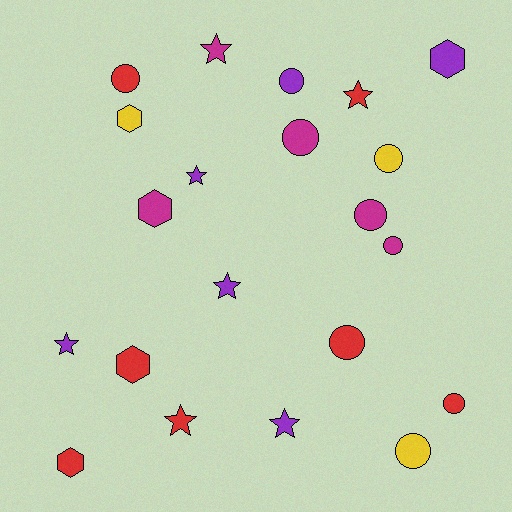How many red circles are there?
There are 3 red circles.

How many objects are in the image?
There are 21 objects.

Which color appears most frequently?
Red, with 7 objects.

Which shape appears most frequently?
Circle, with 9 objects.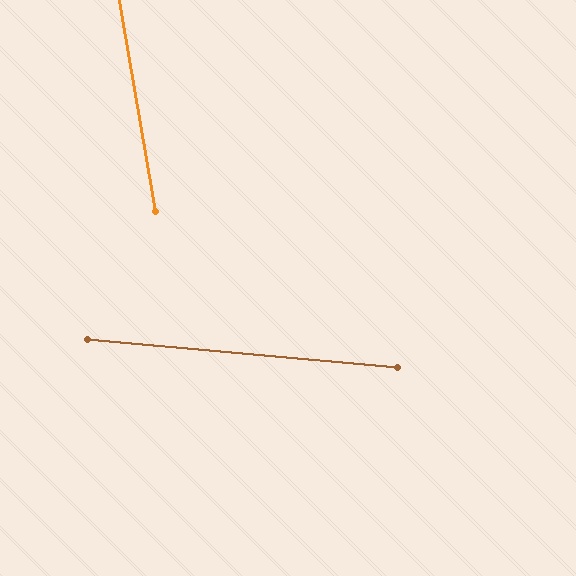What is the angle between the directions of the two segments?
Approximately 75 degrees.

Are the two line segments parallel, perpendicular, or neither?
Neither parallel nor perpendicular — they differ by about 75°.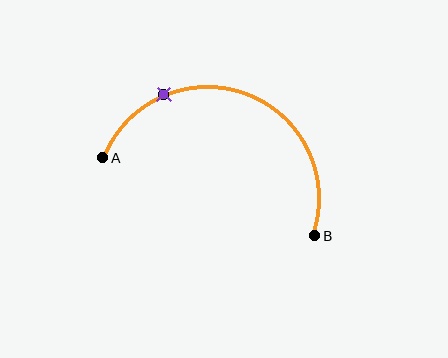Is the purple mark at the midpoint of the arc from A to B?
No. The purple mark lies on the arc but is closer to endpoint A. The arc midpoint would be at the point on the curve equidistant along the arc from both A and B.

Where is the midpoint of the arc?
The arc midpoint is the point on the curve farthest from the straight line joining A and B. It sits above that line.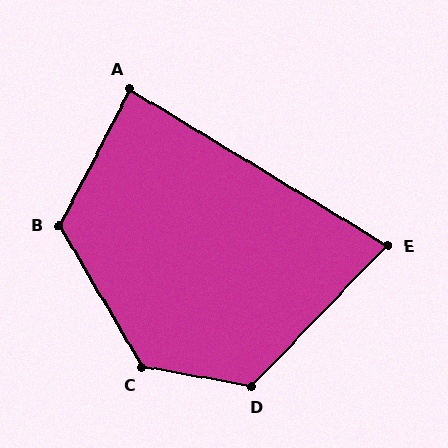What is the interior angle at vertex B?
Approximately 122 degrees (obtuse).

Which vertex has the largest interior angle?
C, at approximately 130 degrees.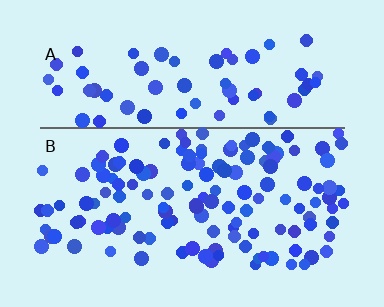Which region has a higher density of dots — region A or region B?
B (the bottom).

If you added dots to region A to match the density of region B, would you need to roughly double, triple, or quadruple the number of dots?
Approximately double.